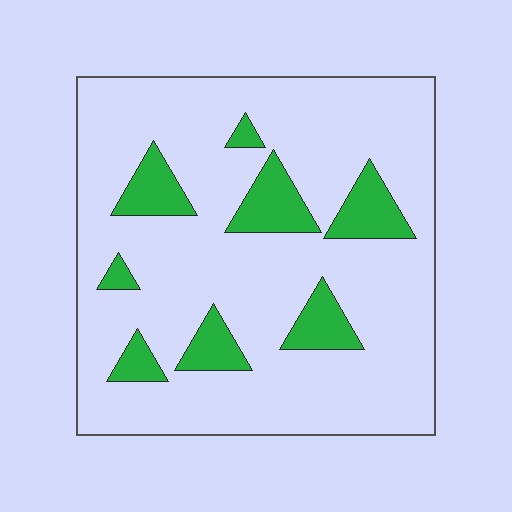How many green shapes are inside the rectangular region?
8.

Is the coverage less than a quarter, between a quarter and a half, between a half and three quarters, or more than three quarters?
Less than a quarter.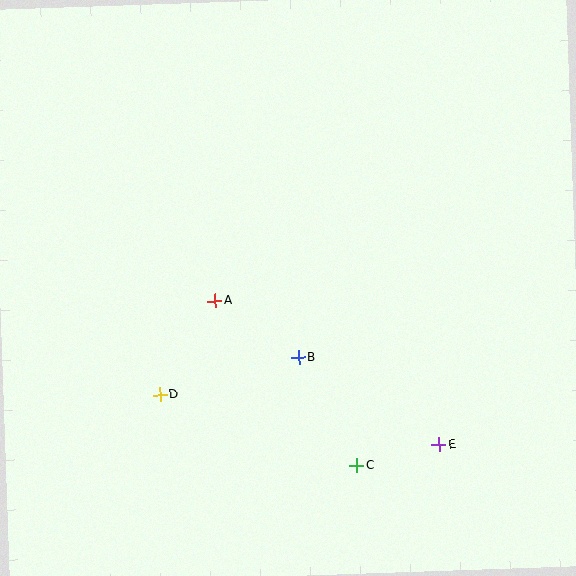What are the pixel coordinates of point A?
Point A is at (215, 301).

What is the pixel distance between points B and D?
The distance between B and D is 144 pixels.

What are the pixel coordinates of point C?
Point C is at (357, 466).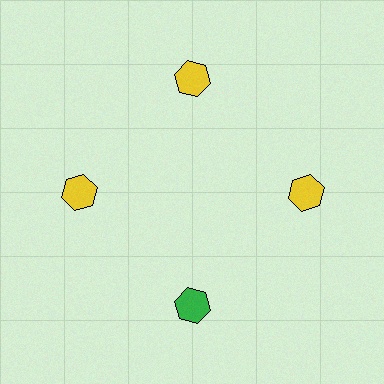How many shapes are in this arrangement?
There are 4 shapes arranged in a ring pattern.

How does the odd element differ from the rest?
It has a different color: green instead of yellow.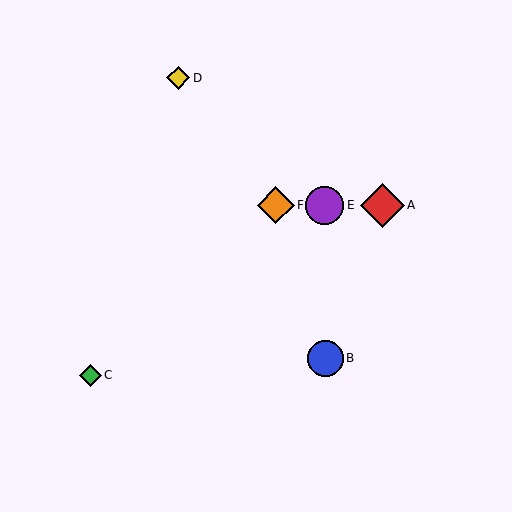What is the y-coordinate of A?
Object A is at y≈205.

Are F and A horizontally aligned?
Yes, both are at y≈205.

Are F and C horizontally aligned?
No, F is at y≈205 and C is at y≈375.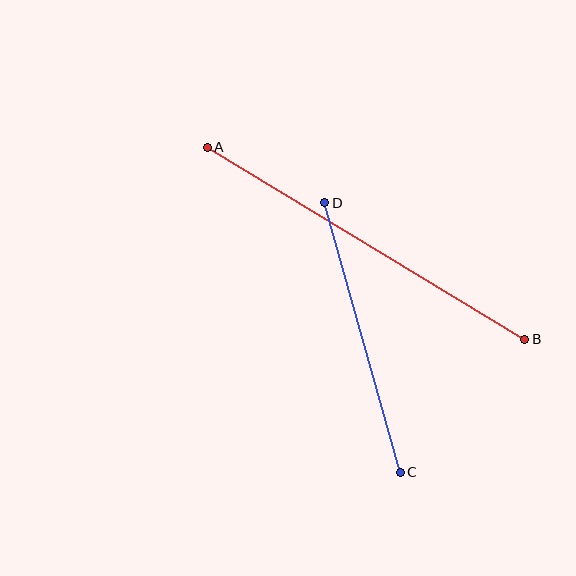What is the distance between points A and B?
The distance is approximately 371 pixels.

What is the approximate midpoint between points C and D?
The midpoint is at approximately (363, 337) pixels.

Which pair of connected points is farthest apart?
Points A and B are farthest apart.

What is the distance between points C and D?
The distance is approximately 280 pixels.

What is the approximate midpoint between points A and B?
The midpoint is at approximately (366, 243) pixels.